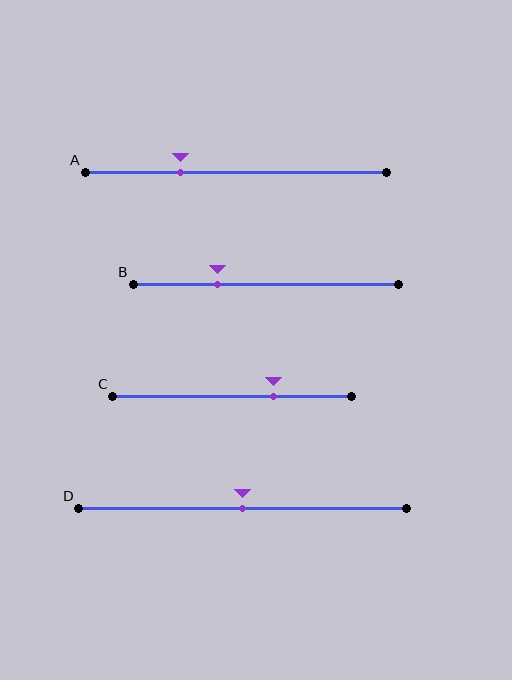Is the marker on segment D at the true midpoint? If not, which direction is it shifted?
Yes, the marker on segment D is at the true midpoint.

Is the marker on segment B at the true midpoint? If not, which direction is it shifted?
No, the marker on segment B is shifted to the left by about 18% of the segment length.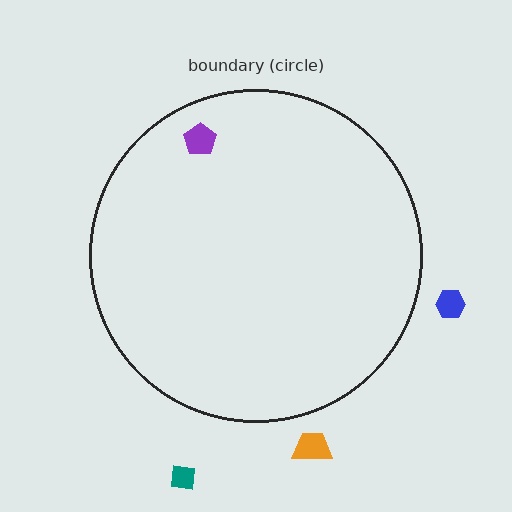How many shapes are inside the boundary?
1 inside, 3 outside.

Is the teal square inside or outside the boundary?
Outside.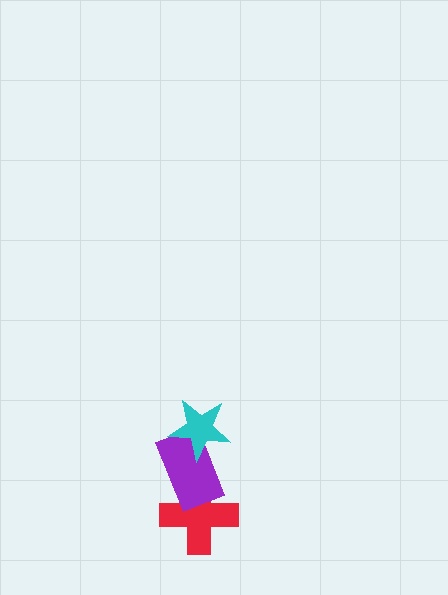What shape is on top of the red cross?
The purple rectangle is on top of the red cross.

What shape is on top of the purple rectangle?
The cyan star is on top of the purple rectangle.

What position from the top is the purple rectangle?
The purple rectangle is 2nd from the top.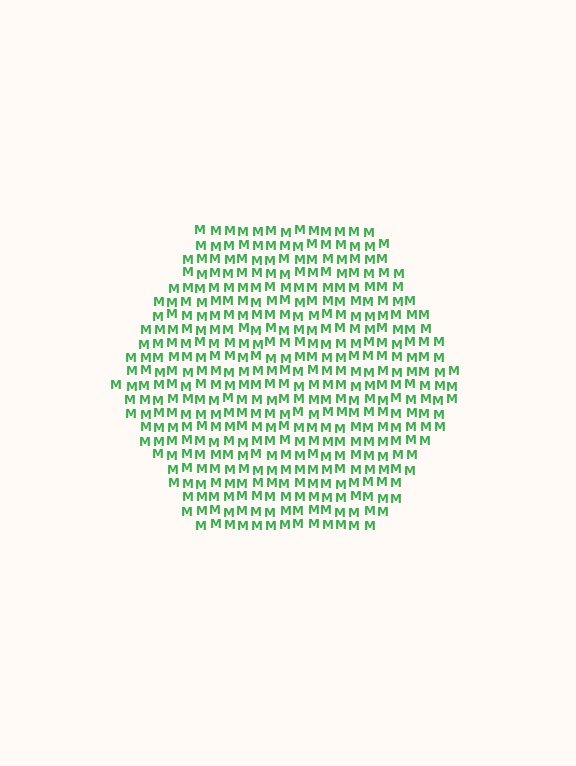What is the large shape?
The large shape is a hexagon.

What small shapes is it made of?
It is made of small letter M's.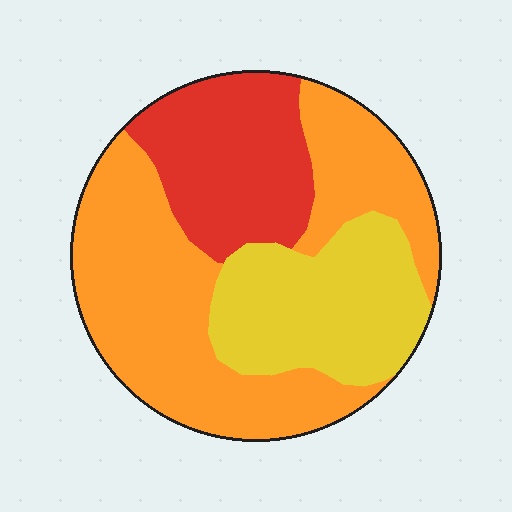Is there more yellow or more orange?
Orange.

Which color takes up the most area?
Orange, at roughly 50%.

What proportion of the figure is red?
Red takes up less than a quarter of the figure.